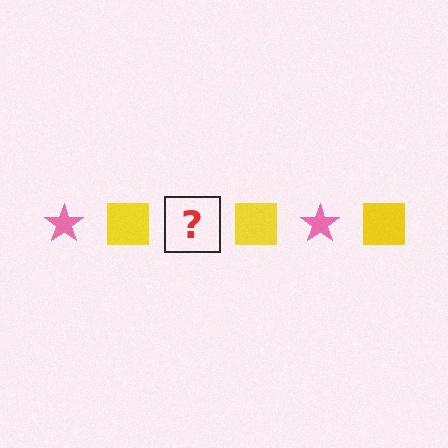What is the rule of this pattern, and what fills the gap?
The rule is that the pattern alternates between pink star and yellow square. The gap should be filled with a pink star.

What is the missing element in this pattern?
The missing element is a pink star.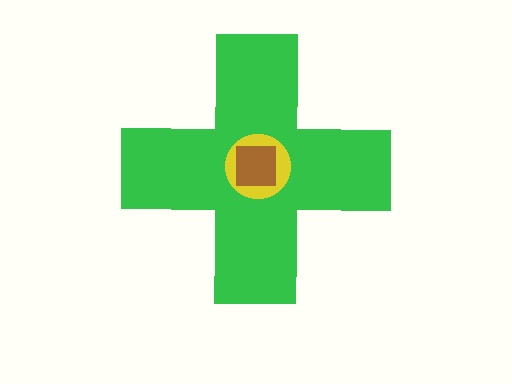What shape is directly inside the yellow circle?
The brown square.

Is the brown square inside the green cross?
Yes.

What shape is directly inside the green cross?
The yellow circle.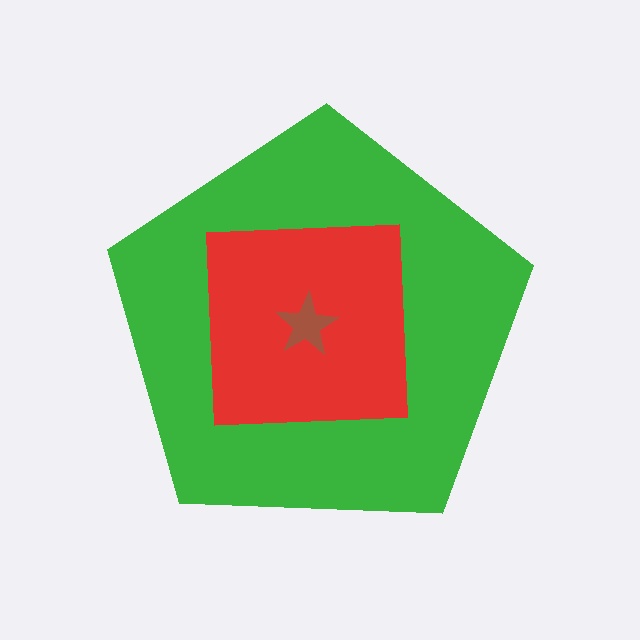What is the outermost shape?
The green pentagon.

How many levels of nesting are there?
3.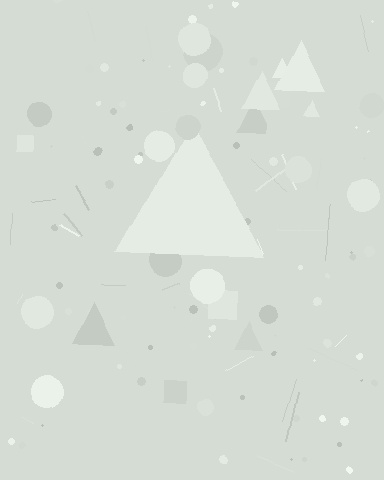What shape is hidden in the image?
A triangle is hidden in the image.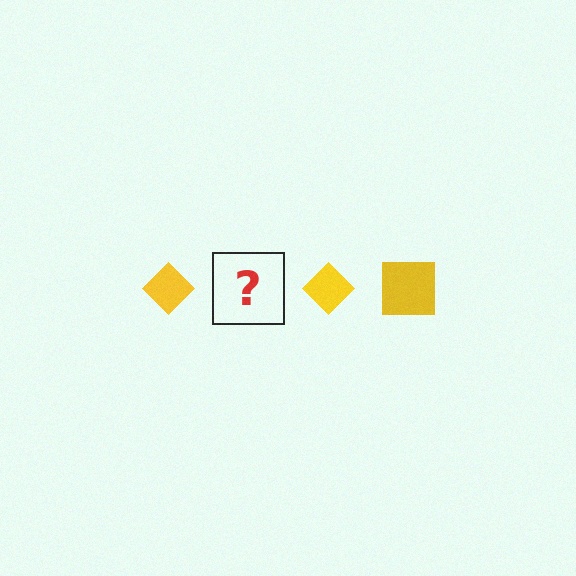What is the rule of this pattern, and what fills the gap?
The rule is that the pattern cycles through diamond, square shapes in yellow. The gap should be filled with a yellow square.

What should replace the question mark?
The question mark should be replaced with a yellow square.